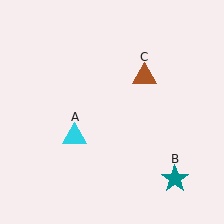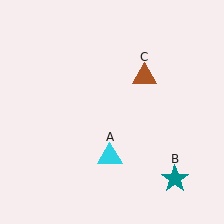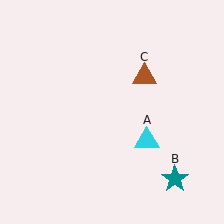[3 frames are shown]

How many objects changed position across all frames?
1 object changed position: cyan triangle (object A).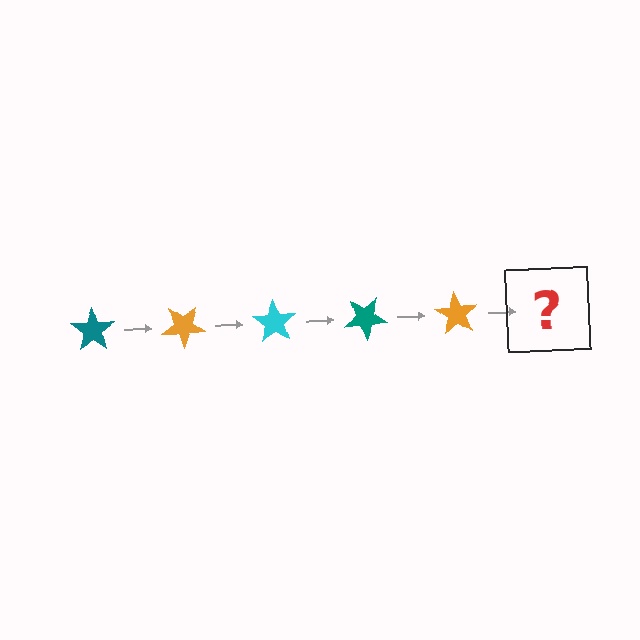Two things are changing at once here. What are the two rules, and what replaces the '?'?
The two rules are that it rotates 35 degrees each step and the color cycles through teal, orange, and cyan. The '?' should be a cyan star, rotated 175 degrees from the start.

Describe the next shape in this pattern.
It should be a cyan star, rotated 175 degrees from the start.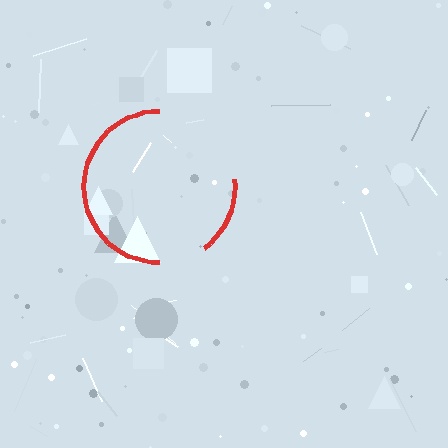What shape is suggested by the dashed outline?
The dashed outline suggests a circle.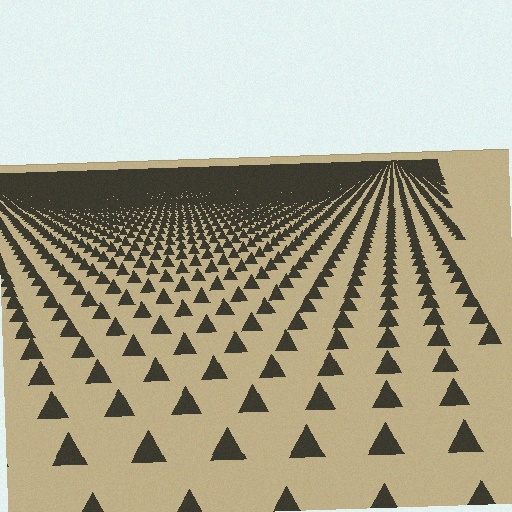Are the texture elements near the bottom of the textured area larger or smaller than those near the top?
Larger. Near the bottom, elements are closer to the viewer and appear at a bigger on-screen size.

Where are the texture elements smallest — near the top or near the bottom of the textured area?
Near the top.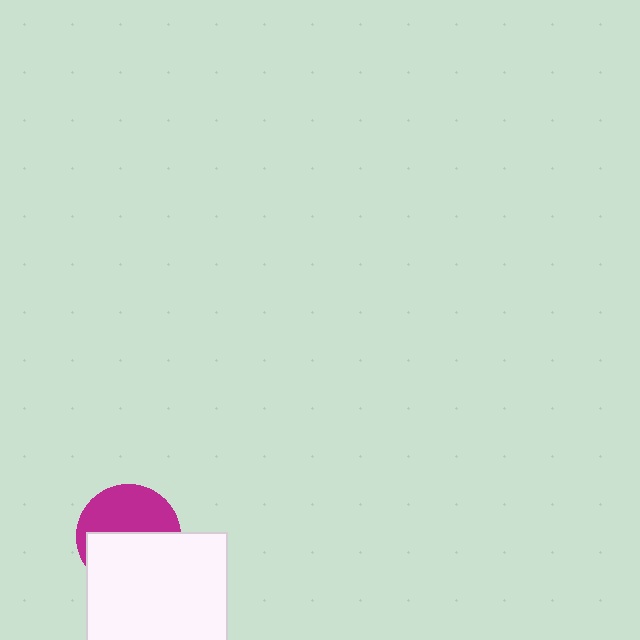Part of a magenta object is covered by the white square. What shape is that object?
It is a circle.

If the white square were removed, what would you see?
You would see the complete magenta circle.